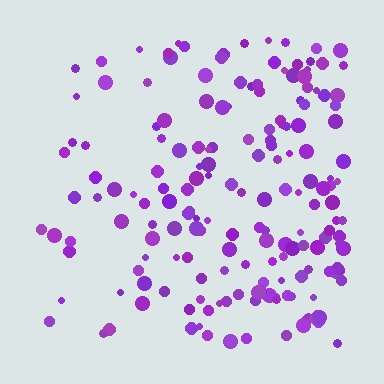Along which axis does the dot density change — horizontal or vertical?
Horizontal.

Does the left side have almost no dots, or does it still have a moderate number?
Still a moderate number, just noticeably fewer than the right.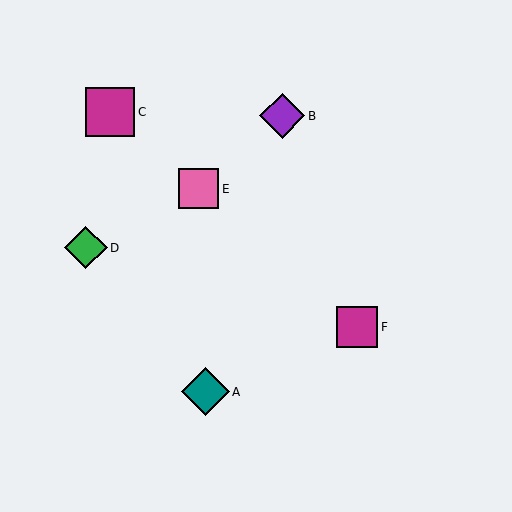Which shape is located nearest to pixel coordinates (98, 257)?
The green diamond (labeled D) at (86, 248) is nearest to that location.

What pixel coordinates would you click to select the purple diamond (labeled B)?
Click at (282, 116) to select the purple diamond B.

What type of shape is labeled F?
Shape F is a magenta square.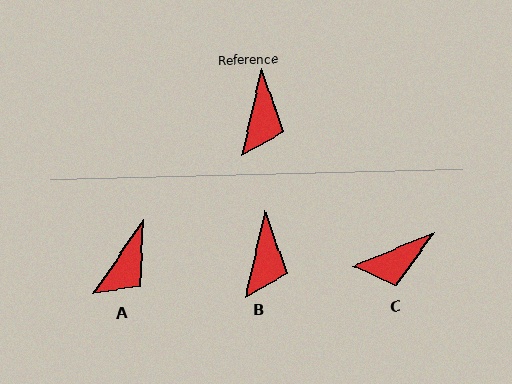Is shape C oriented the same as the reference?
No, it is off by about 55 degrees.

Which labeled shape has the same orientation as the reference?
B.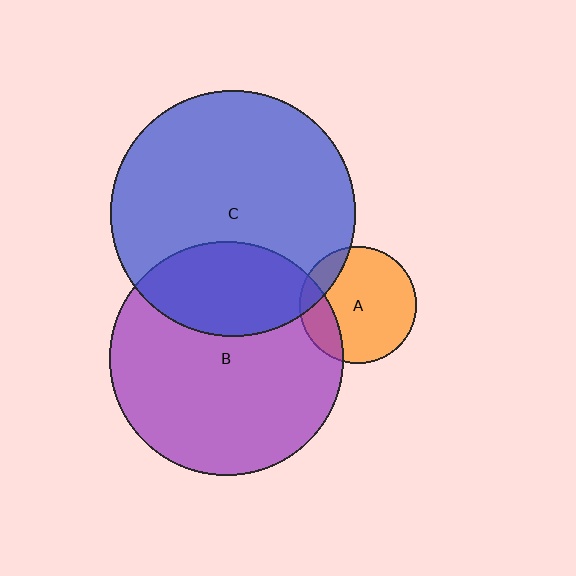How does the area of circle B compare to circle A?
Approximately 4.0 times.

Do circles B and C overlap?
Yes.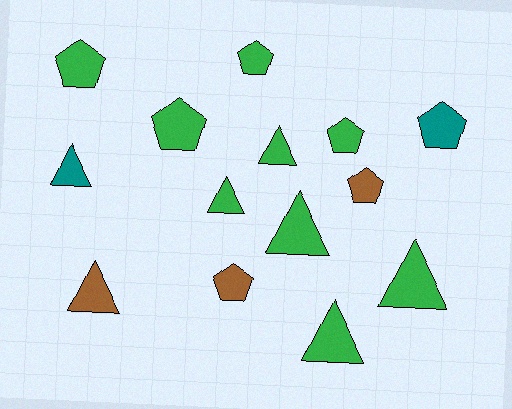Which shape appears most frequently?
Triangle, with 7 objects.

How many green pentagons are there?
There are 4 green pentagons.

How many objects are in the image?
There are 14 objects.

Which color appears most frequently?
Green, with 9 objects.